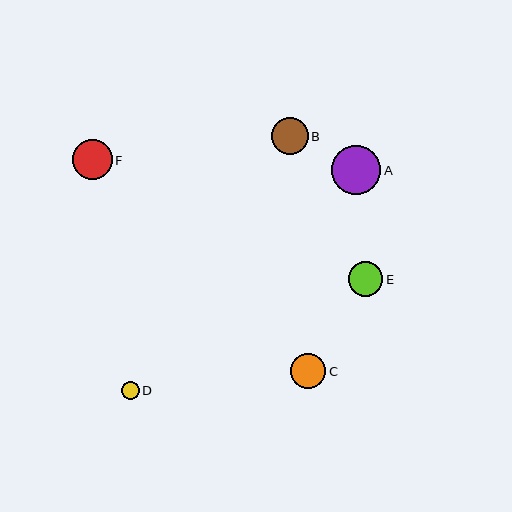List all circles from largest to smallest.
From largest to smallest: A, F, B, C, E, D.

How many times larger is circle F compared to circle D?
Circle F is approximately 2.2 times the size of circle D.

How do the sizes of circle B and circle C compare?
Circle B and circle C are approximately the same size.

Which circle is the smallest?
Circle D is the smallest with a size of approximately 18 pixels.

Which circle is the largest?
Circle A is the largest with a size of approximately 49 pixels.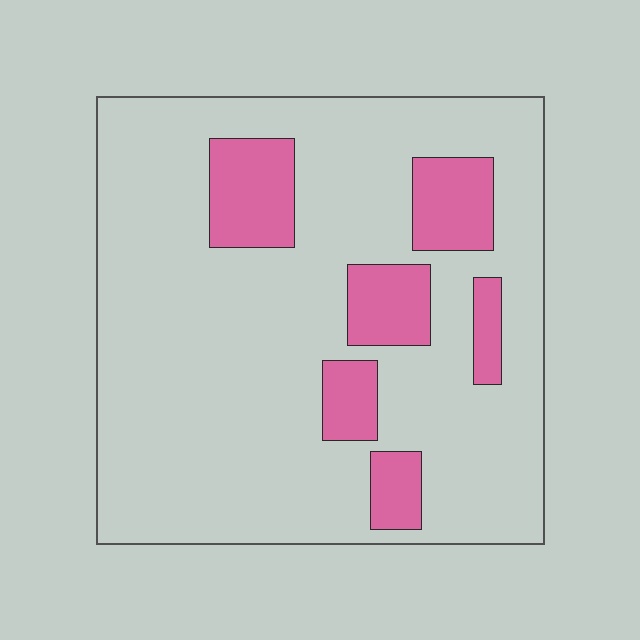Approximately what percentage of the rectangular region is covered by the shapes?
Approximately 20%.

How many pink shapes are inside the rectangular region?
6.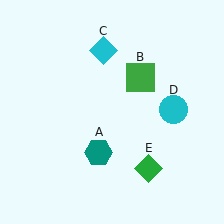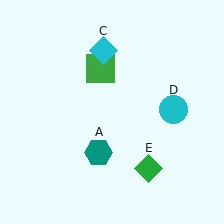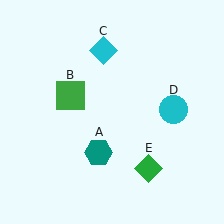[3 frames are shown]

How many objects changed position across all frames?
1 object changed position: green square (object B).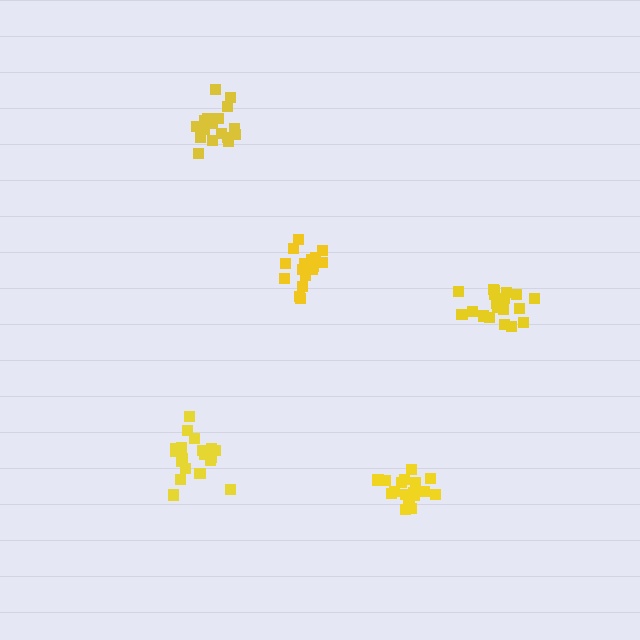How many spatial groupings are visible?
There are 5 spatial groupings.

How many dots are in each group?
Group 1: 19 dots, Group 2: 17 dots, Group 3: 18 dots, Group 4: 18 dots, Group 5: 20 dots (92 total).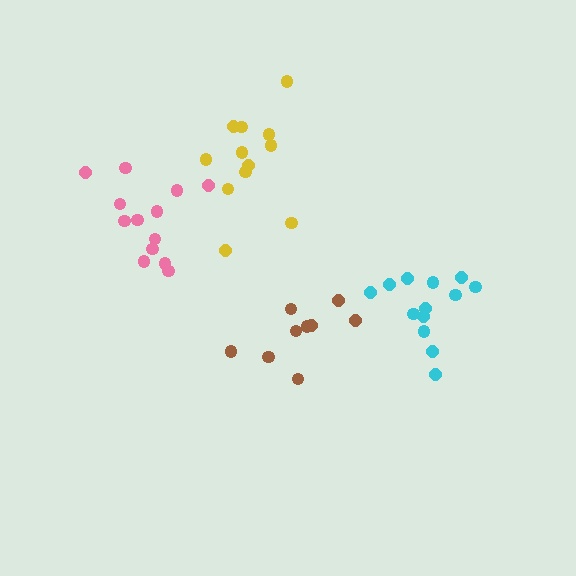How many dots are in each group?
Group 1: 9 dots, Group 2: 13 dots, Group 3: 13 dots, Group 4: 12 dots (47 total).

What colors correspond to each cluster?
The clusters are colored: brown, cyan, pink, yellow.